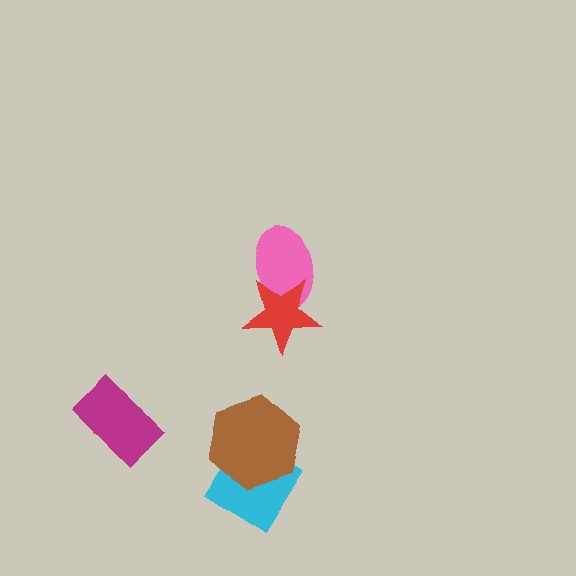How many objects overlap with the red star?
1 object overlaps with the red star.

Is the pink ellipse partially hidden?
Yes, it is partially covered by another shape.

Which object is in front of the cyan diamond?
The brown hexagon is in front of the cyan diamond.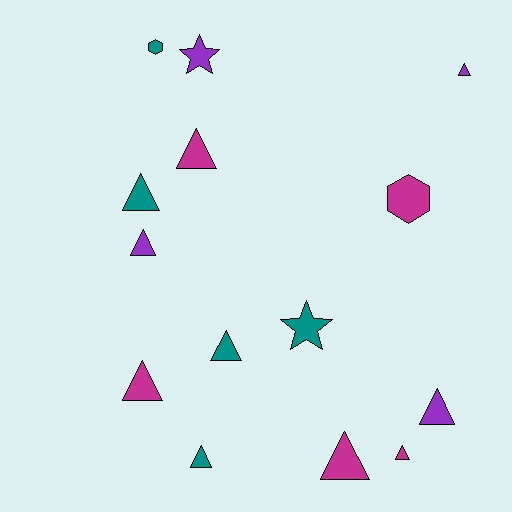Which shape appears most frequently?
Triangle, with 10 objects.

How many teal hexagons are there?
There is 1 teal hexagon.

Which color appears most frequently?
Teal, with 5 objects.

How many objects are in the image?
There are 14 objects.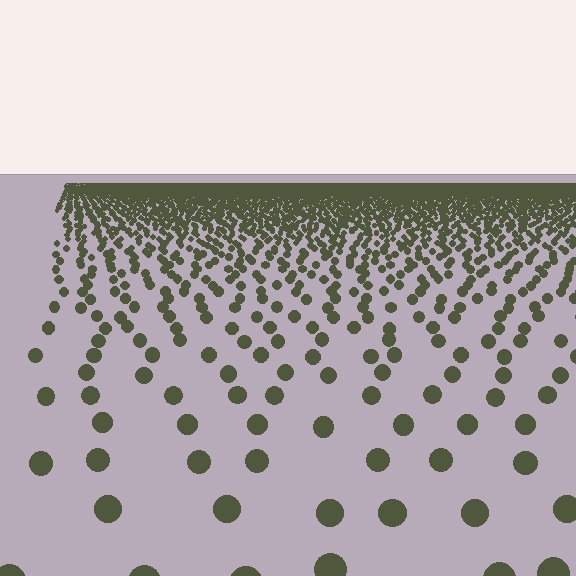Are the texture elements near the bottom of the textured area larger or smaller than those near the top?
Larger. Near the bottom, elements are closer to the viewer and appear at a bigger on-screen size.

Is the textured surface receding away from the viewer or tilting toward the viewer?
The surface is receding away from the viewer. Texture elements get smaller and denser toward the top.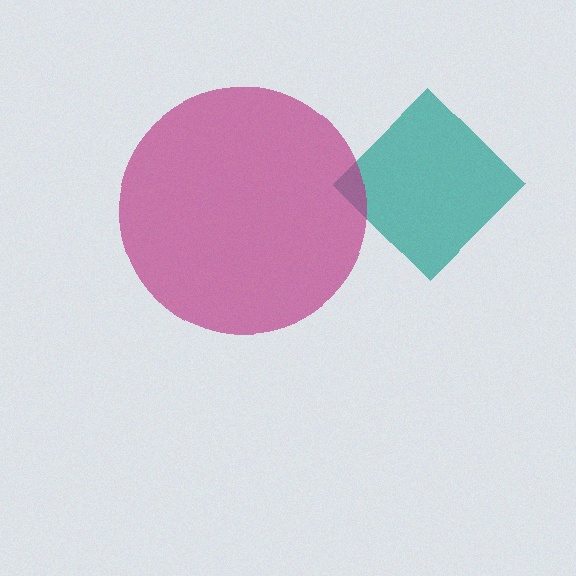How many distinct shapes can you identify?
There are 2 distinct shapes: a teal diamond, a magenta circle.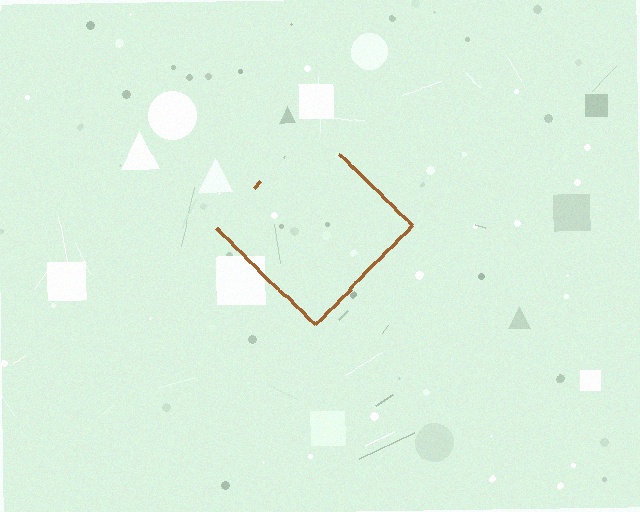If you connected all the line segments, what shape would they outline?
They would outline a diamond.